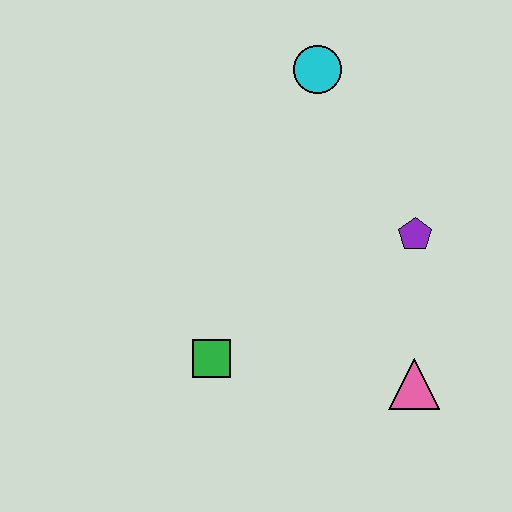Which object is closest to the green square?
The pink triangle is closest to the green square.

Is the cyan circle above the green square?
Yes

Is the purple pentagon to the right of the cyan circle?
Yes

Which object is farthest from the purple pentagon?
The green square is farthest from the purple pentagon.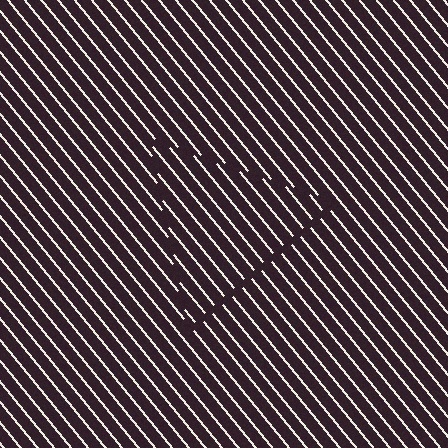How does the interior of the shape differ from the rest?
The interior of the shape contains the same grating, shifted by half a period — the contour is defined by the phase discontinuity where line-ends from the inner and outer gratings abut.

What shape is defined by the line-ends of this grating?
An illusory triangle. The interior of the shape contains the same grating, shifted by half a period — the contour is defined by the phase discontinuity where line-ends from the inner and outer gratings abut.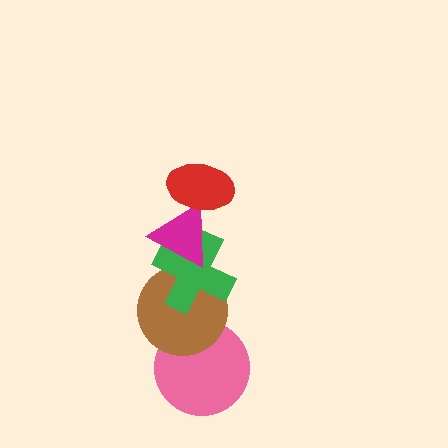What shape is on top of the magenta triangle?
The red ellipse is on top of the magenta triangle.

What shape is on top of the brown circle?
The green cross is on top of the brown circle.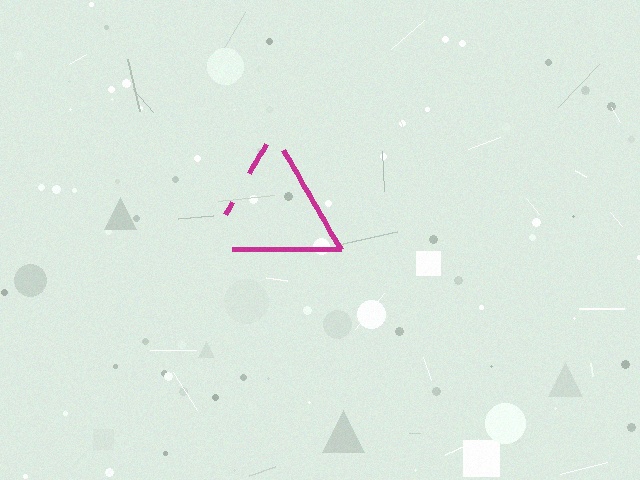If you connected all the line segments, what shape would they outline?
They would outline a triangle.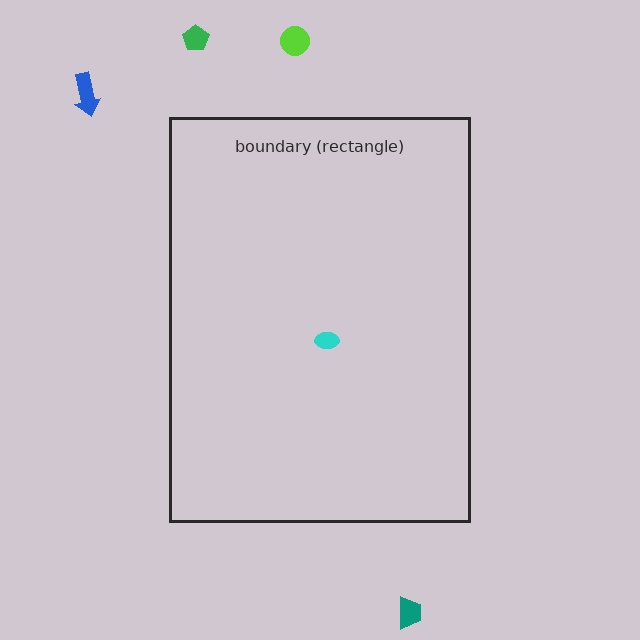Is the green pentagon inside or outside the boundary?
Outside.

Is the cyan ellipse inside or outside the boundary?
Inside.